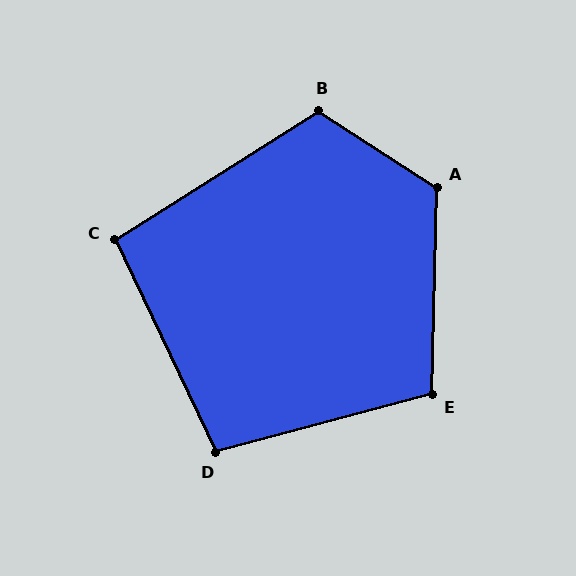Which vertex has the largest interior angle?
A, at approximately 122 degrees.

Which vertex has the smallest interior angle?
C, at approximately 97 degrees.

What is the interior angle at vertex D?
Approximately 100 degrees (obtuse).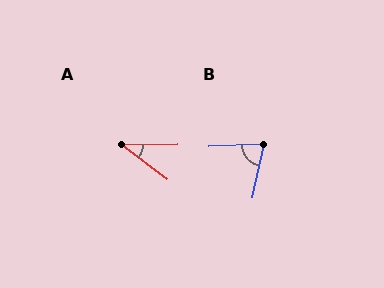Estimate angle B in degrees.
Approximately 76 degrees.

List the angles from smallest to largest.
A (38°), B (76°).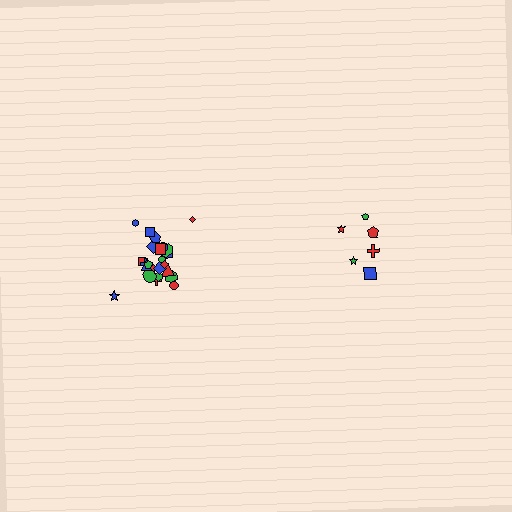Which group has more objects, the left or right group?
The left group.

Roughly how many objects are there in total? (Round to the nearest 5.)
Roughly 30 objects in total.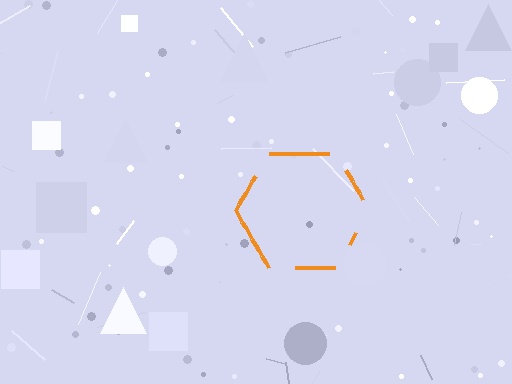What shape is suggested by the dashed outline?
The dashed outline suggests a hexagon.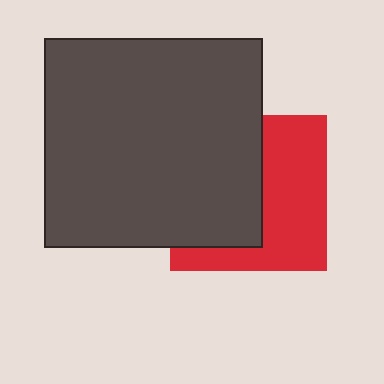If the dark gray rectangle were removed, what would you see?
You would see the complete red square.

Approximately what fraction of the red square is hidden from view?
Roughly 50% of the red square is hidden behind the dark gray rectangle.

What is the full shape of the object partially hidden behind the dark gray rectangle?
The partially hidden object is a red square.